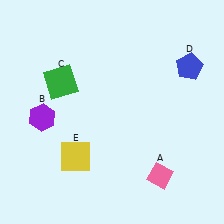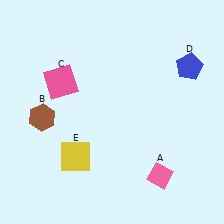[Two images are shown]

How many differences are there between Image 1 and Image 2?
There are 2 differences between the two images.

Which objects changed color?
B changed from purple to brown. C changed from green to pink.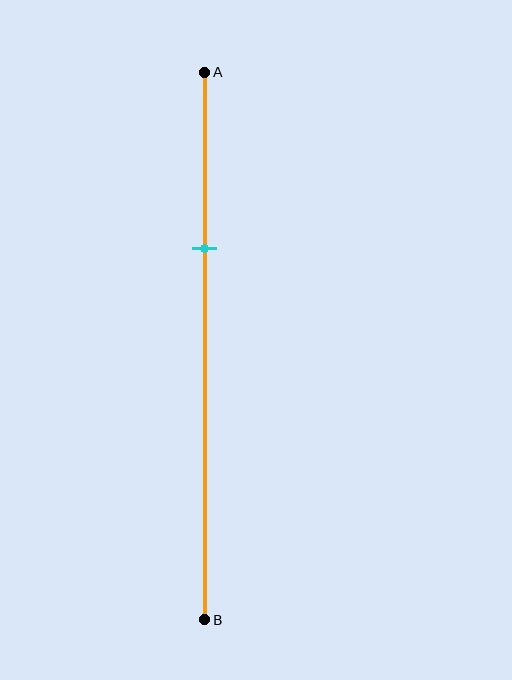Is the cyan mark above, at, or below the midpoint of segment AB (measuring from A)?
The cyan mark is above the midpoint of segment AB.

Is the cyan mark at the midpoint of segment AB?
No, the mark is at about 30% from A, not at the 50% midpoint.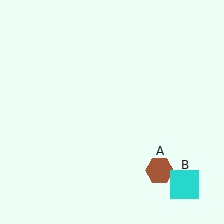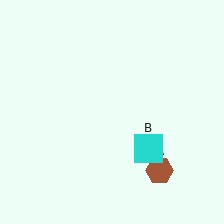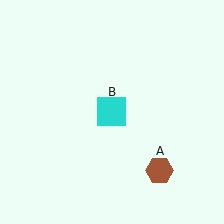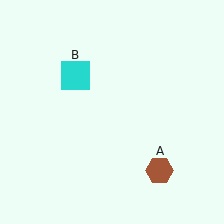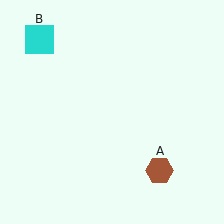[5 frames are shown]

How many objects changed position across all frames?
1 object changed position: cyan square (object B).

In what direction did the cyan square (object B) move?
The cyan square (object B) moved up and to the left.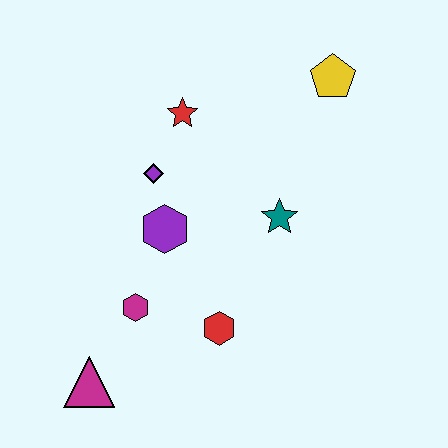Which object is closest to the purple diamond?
The purple hexagon is closest to the purple diamond.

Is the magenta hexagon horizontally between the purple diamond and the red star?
No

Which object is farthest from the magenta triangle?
The yellow pentagon is farthest from the magenta triangle.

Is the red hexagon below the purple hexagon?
Yes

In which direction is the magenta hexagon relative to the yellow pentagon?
The magenta hexagon is below the yellow pentagon.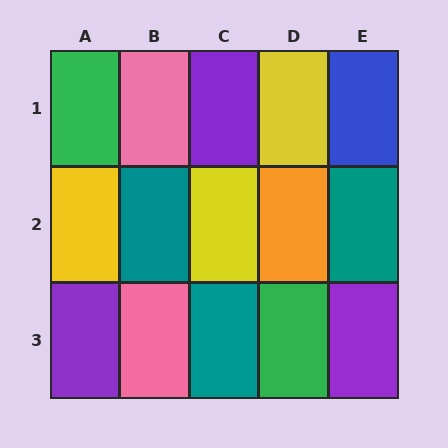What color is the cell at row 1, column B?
Pink.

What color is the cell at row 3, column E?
Purple.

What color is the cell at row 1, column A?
Green.